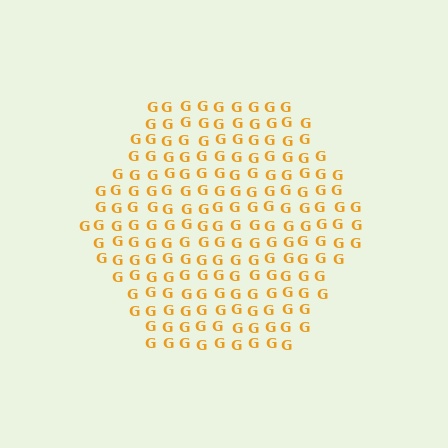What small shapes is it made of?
It is made of small letter G's.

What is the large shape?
The large shape is a hexagon.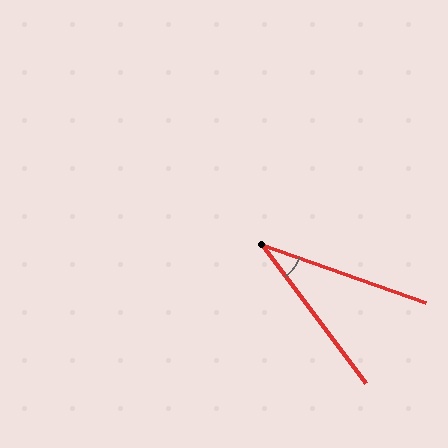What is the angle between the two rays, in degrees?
Approximately 34 degrees.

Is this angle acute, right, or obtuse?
It is acute.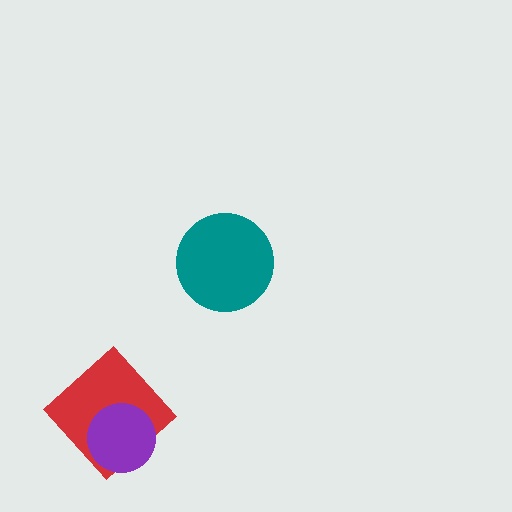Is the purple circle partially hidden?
No, no other shape covers it.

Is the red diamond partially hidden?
Yes, it is partially covered by another shape.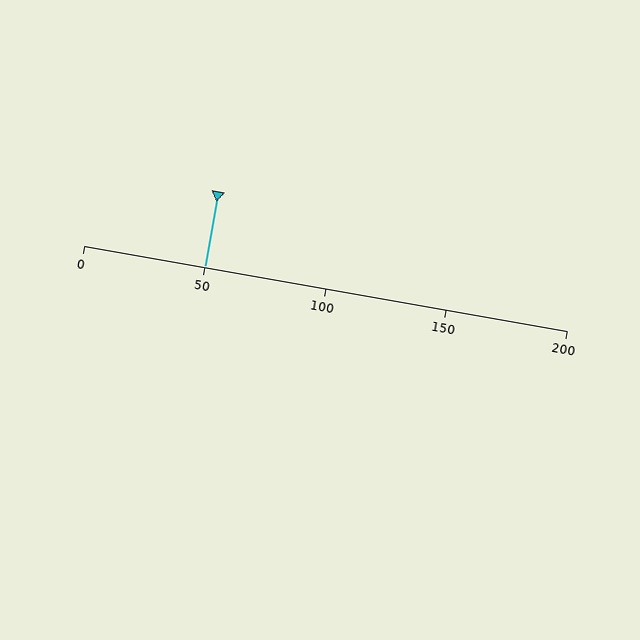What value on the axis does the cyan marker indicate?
The marker indicates approximately 50.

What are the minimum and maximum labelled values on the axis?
The axis runs from 0 to 200.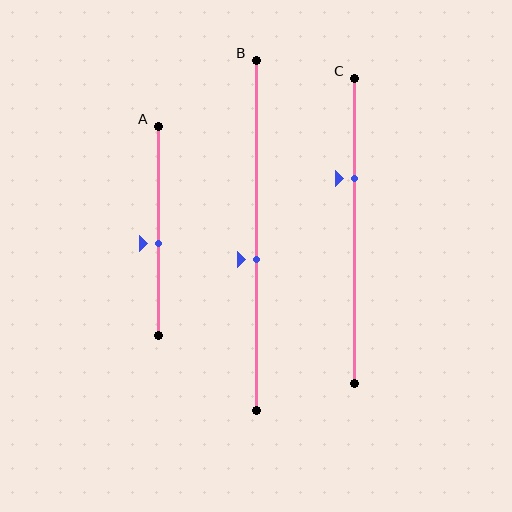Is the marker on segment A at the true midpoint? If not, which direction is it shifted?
No, the marker on segment A is shifted downward by about 6% of the segment length.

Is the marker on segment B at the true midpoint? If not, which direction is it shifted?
No, the marker on segment B is shifted downward by about 7% of the segment length.